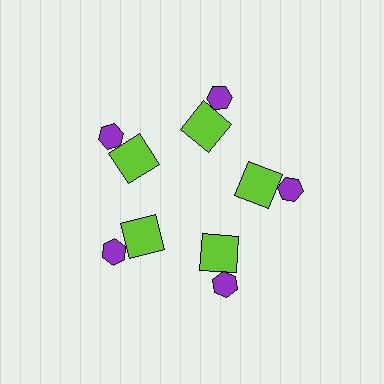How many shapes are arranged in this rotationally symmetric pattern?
There are 10 shapes, arranged in 5 groups of 2.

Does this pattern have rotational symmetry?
Yes, this pattern has 5-fold rotational symmetry. It looks the same after rotating 72 degrees around the center.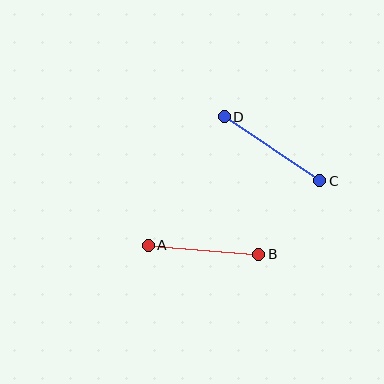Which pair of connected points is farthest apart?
Points C and D are farthest apart.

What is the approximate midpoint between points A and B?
The midpoint is at approximately (204, 250) pixels.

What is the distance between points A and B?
The distance is approximately 111 pixels.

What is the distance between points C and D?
The distance is approximately 115 pixels.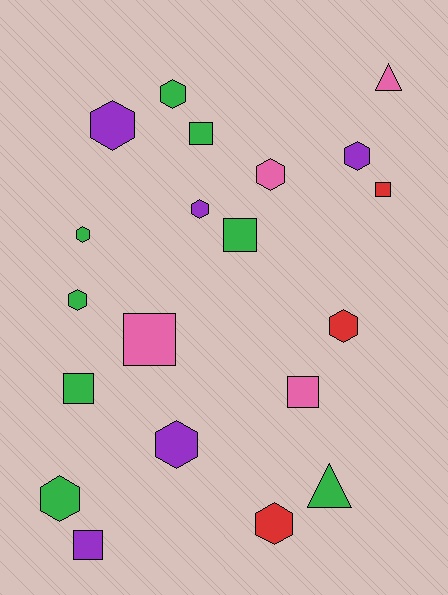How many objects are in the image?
There are 20 objects.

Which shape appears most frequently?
Hexagon, with 11 objects.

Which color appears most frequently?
Green, with 8 objects.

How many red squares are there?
There is 1 red square.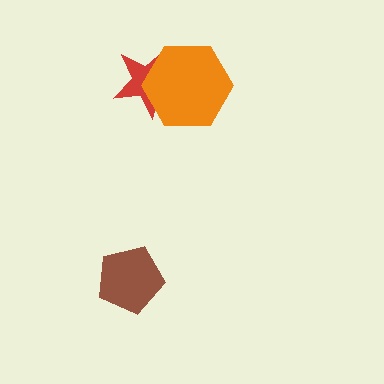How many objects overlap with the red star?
1 object overlaps with the red star.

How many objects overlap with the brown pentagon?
0 objects overlap with the brown pentagon.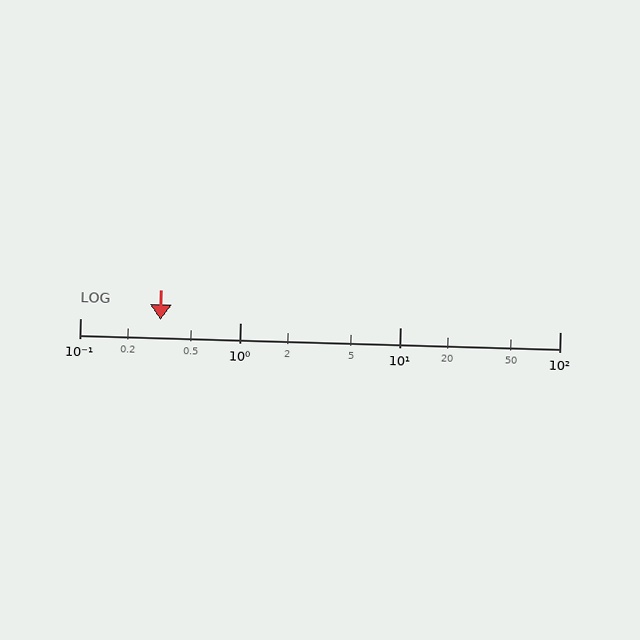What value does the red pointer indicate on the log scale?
The pointer indicates approximately 0.32.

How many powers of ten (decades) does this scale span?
The scale spans 3 decades, from 0.1 to 100.